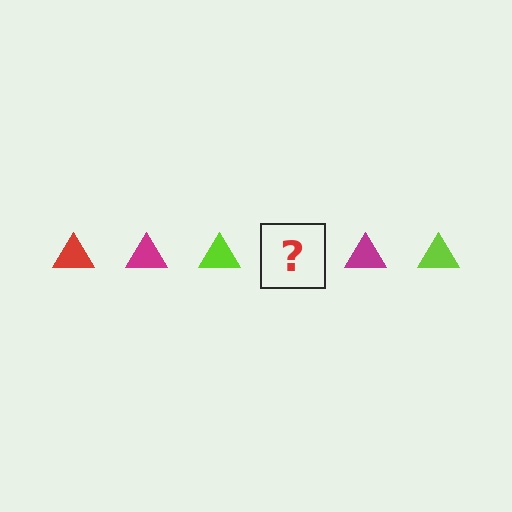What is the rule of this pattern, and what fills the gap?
The rule is that the pattern cycles through red, magenta, lime triangles. The gap should be filled with a red triangle.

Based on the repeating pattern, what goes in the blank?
The blank should be a red triangle.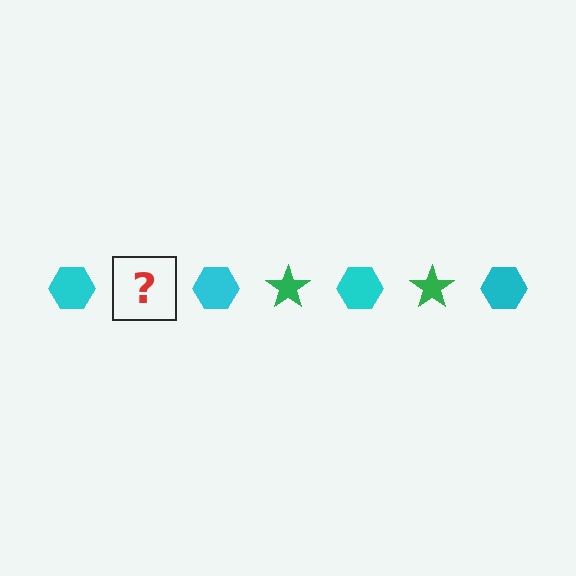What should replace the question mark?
The question mark should be replaced with a green star.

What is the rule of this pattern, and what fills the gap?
The rule is that the pattern alternates between cyan hexagon and green star. The gap should be filled with a green star.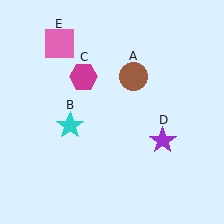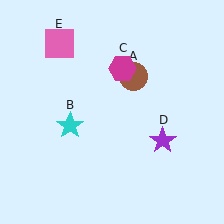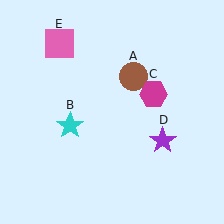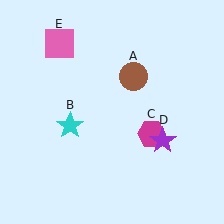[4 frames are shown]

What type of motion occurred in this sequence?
The magenta hexagon (object C) rotated clockwise around the center of the scene.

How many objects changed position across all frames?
1 object changed position: magenta hexagon (object C).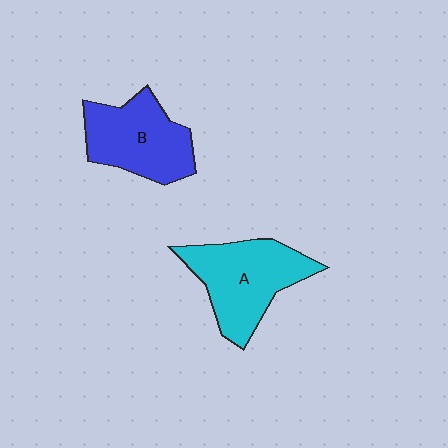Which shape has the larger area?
Shape A (cyan).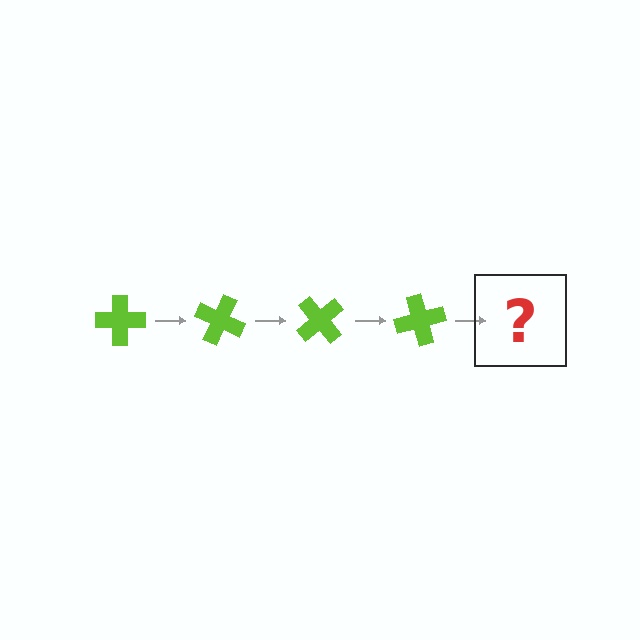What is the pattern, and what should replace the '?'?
The pattern is that the cross rotates 25 degrees each step. The '?' should be a lime cross rotated 100 degrees.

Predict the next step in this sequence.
The next step is a lime cross rotated 100 degrees.